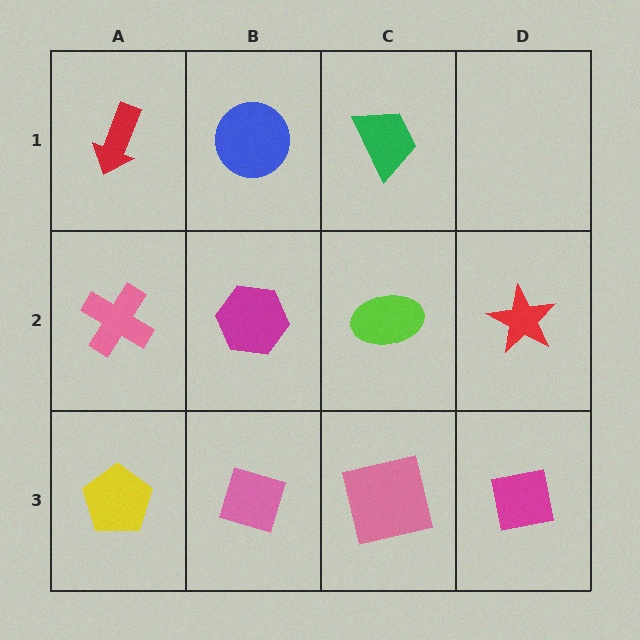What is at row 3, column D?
A magenta square.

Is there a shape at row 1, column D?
No, that cell is empty.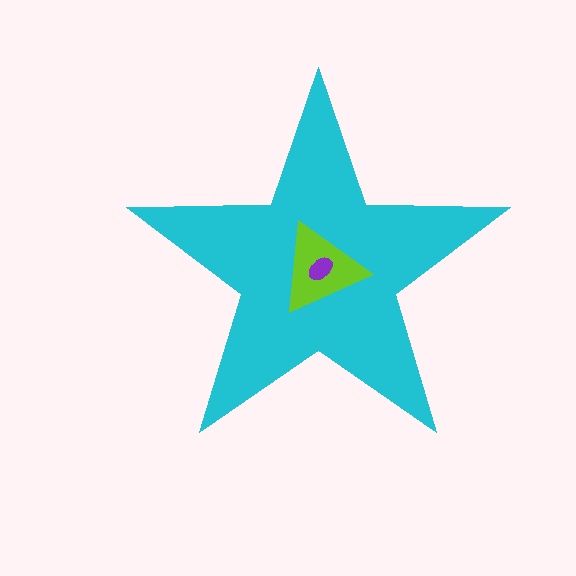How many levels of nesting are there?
3.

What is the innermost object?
The purple ellipse.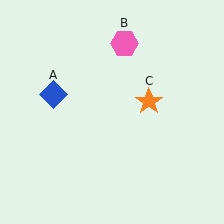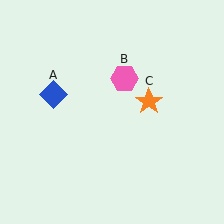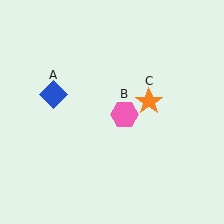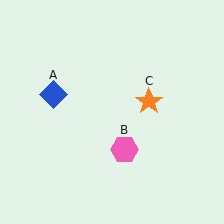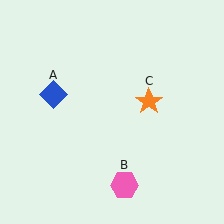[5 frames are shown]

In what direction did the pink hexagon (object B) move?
The pink hexagon (object B) moved down.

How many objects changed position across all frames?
1 object changed position: pink hexagon (object B).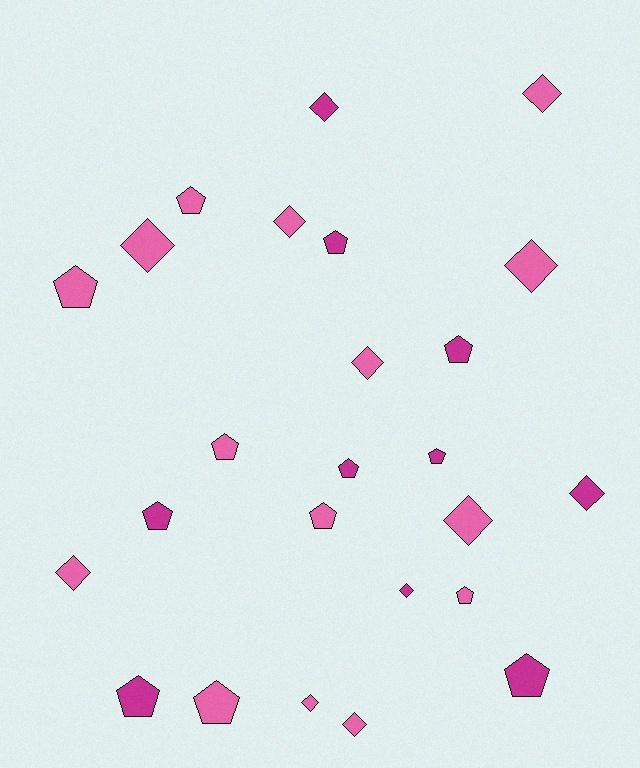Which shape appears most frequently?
Pentagon, with 13 objects.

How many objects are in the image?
There are 25 objects.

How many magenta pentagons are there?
There are 7 magenta pentagons.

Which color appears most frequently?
Pink, with 15 objects.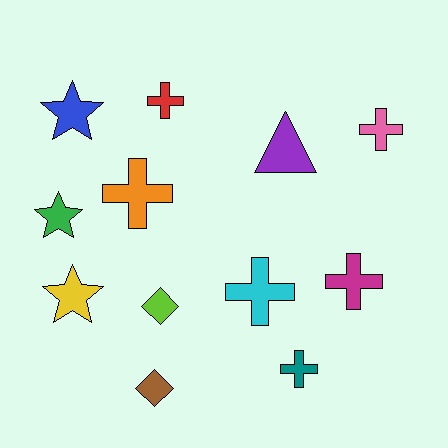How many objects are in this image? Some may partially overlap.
There are 12 objects.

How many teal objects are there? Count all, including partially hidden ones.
There is 1 teal object.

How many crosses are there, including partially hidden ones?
There are 6 crosses.